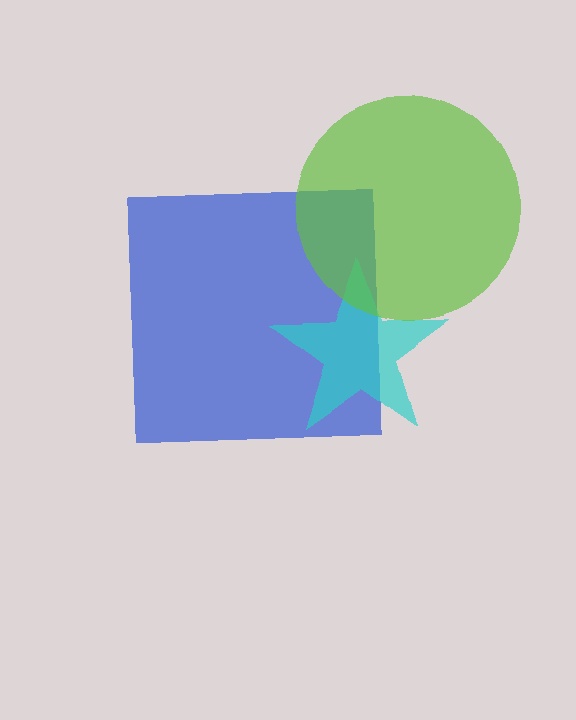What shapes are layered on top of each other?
The layered shapes are: a blue square, a cyan star, a lime circle.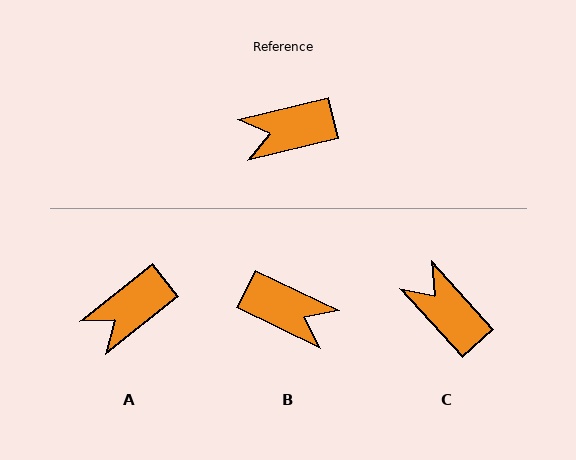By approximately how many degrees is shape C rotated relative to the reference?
Approximately 62 degrees clockwise.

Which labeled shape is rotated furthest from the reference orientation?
B, about 140 degrees away.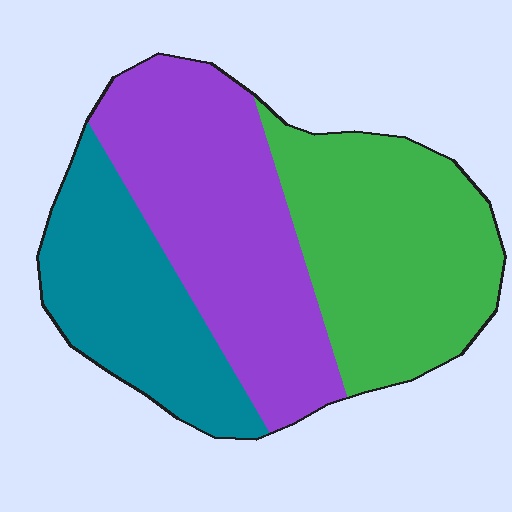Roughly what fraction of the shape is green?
Green takes up between a third and a half of the shape.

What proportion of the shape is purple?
Purple takes up about three eighths (3/8) of the shape.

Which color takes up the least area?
Teal, at roughly 25%.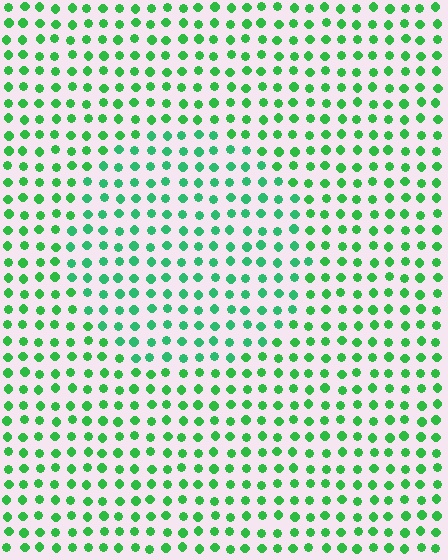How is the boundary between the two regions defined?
The boundary is defined purely by a slight shift in hue (about 19 degrees). Spacing, size, and orientation are identical on both sides.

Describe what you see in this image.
The image is filled with small green elements in a uniform arrangement. A circle-shaped region is visible where the elements are tinted to a slightly different hue, forming a subtle color boundary.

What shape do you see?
I see a circle.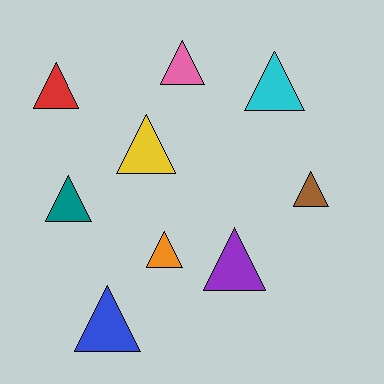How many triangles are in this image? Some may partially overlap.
There are 9 triangles.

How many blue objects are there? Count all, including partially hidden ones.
There is 1 blue object.